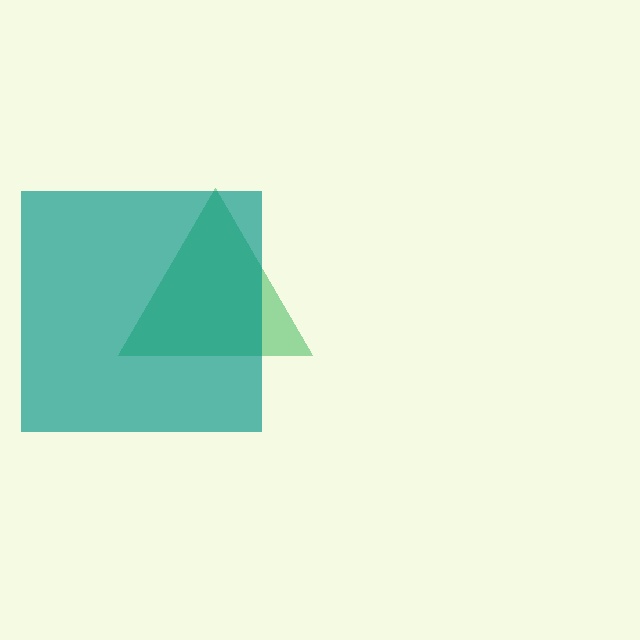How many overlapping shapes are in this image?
There are 2 overlapping shapes in the image.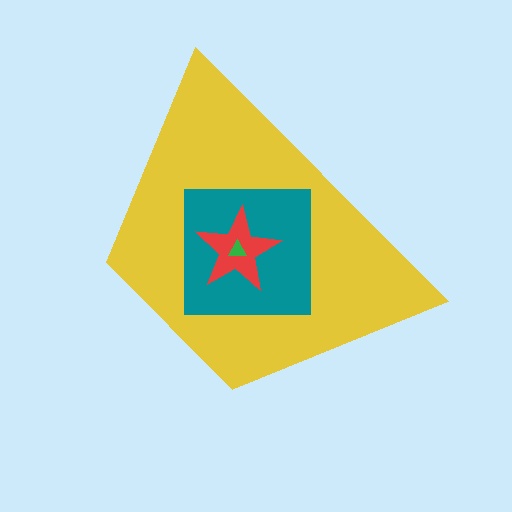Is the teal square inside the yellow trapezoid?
Yes.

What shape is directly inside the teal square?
The red star.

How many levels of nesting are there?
4.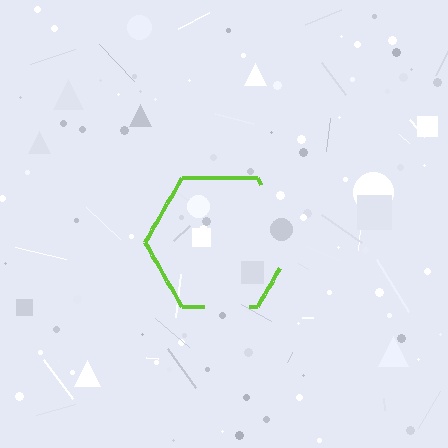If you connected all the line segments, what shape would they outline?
They would outline a hexagon.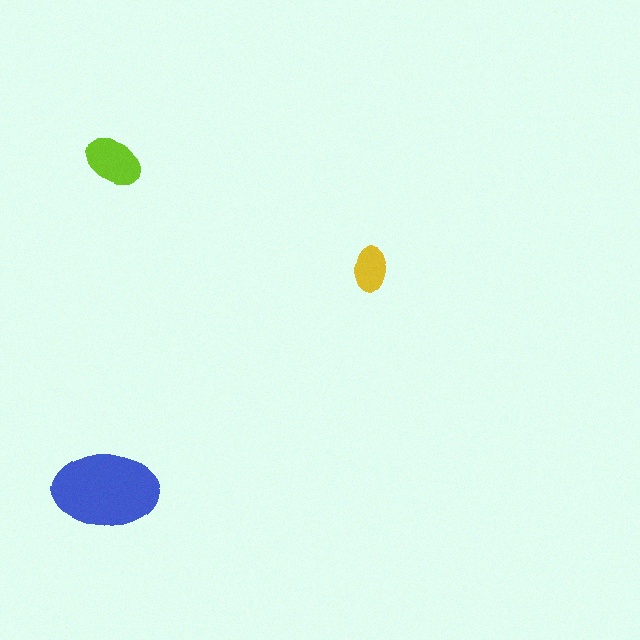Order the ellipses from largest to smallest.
the blue one, the lime one, the yellow one.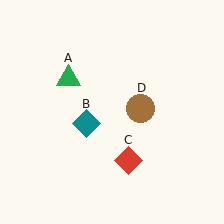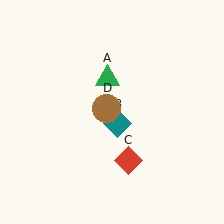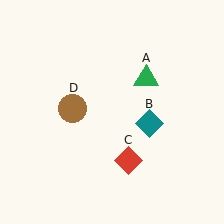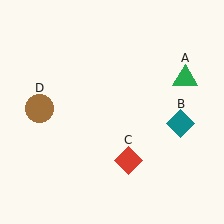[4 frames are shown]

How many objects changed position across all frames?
3 objects changed position: green triangle (object A), teal diamond (object B), brown circle (object D).